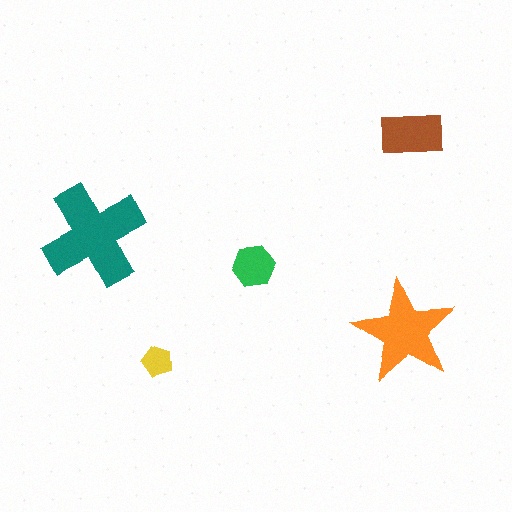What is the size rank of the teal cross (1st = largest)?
1st.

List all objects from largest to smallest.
The teal cross, the orange star, the brown rectangle, the green hexagon, the yellow pentagon.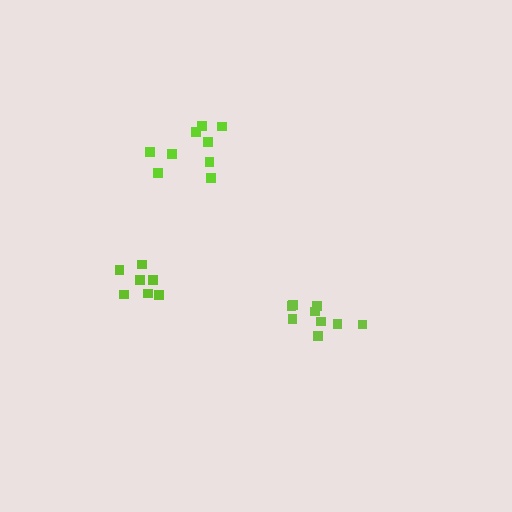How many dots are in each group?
Group 1: 9 dots, Group 2: 9 dots, Group 3: 7 dots (25 total).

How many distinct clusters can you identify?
There are 3 distinct clusters.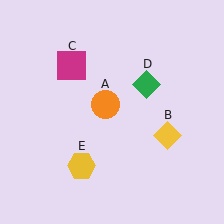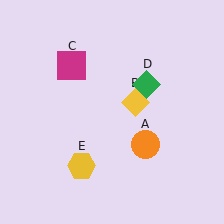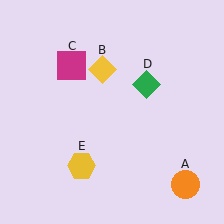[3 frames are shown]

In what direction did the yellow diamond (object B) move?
The yellow diamond (object B) moved up and to the left.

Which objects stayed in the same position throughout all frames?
Magenta square (object C) and green diamond (object D) and yellow hexagon (object E) remained stationary.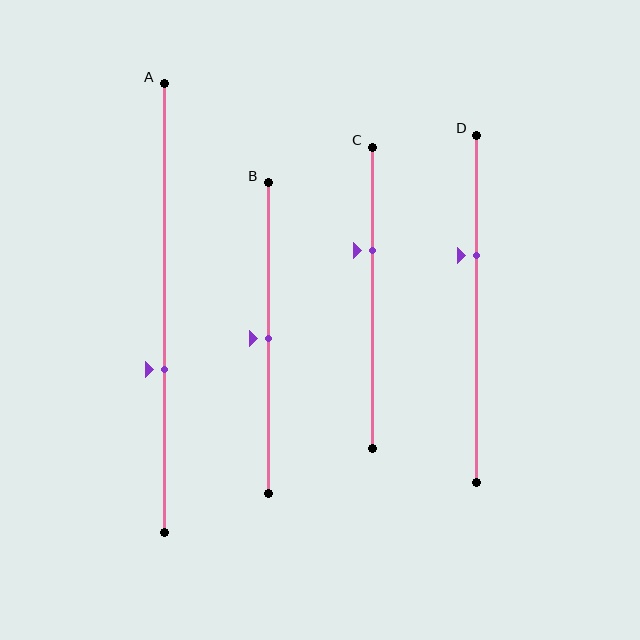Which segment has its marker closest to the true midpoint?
Segment B has its marker closest to the true midpoint.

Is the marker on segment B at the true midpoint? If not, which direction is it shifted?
Yes, the marker on segment B is at the true midpoint.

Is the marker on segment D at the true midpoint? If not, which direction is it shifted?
No, the marker on segment D is shifted upward by about 15% of the segment length.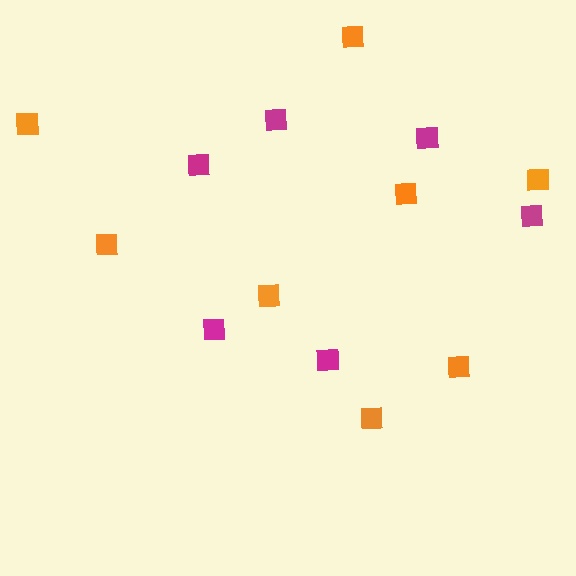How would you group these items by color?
There are 2 groups: one group of orange squares (8) and one group of magenta squares (6).